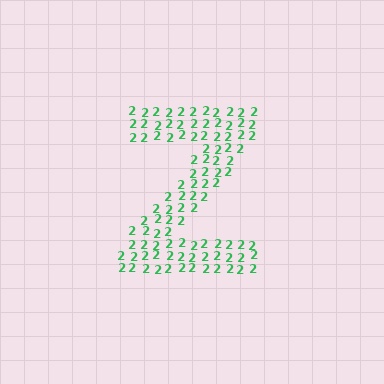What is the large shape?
The large shape is the letter Z.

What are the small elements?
The small elements are digit 2's.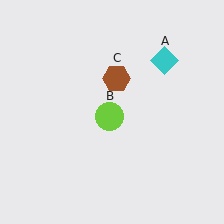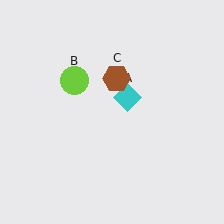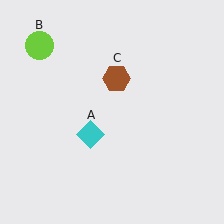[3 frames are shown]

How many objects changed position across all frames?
2 objects changed position: cyan diamond (object A), lime circle (object B).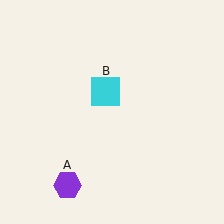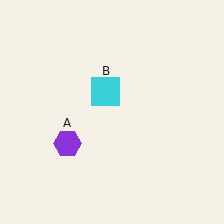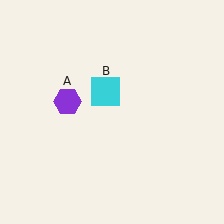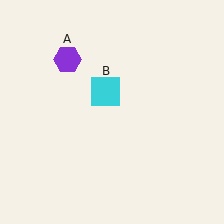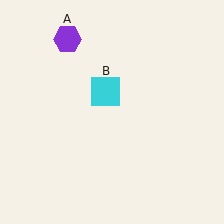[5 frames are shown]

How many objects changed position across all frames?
1 object changed position: purple hexagon (object A).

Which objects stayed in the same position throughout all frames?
Cyan square (object B) remained stationary.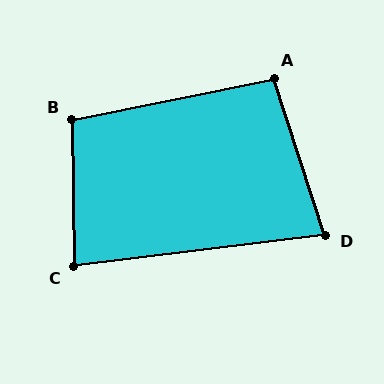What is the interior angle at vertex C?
Approximately 83 degrees (acute).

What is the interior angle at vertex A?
Approximately 97 degrees (obtuse).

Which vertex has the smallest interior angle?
D, at approximately 79 degrees.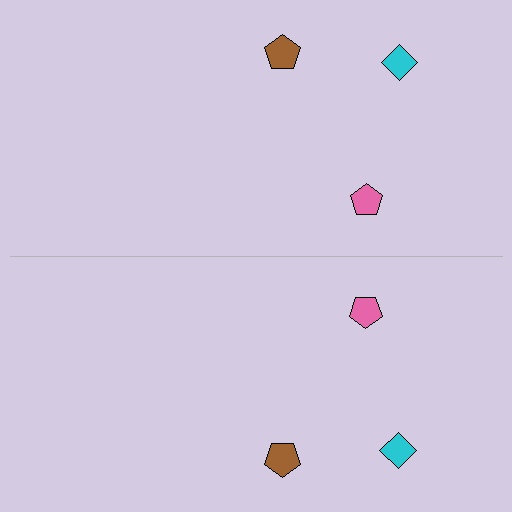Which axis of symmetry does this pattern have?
The pattern has a horizontal axis of symmetry running through the center of the image.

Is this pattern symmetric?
Yes, this pattern has bilateral (reflection) symmetry.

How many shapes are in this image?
There are 6 shapes in this image.